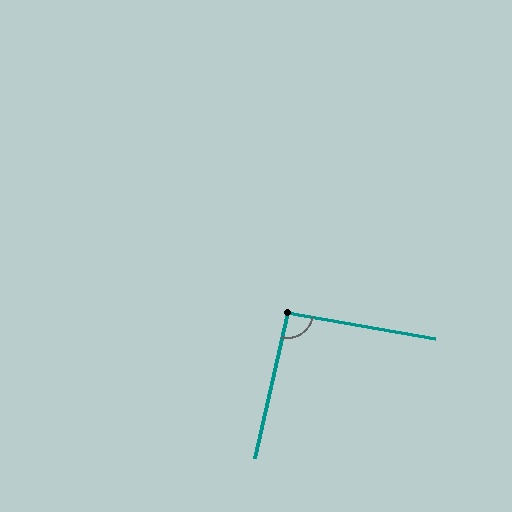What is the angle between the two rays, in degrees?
Approximately 93 degrees.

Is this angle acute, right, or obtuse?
It is approximately a right angle.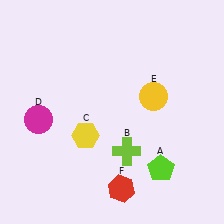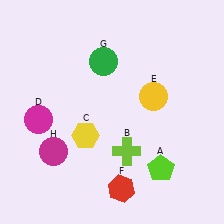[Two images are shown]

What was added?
A green circle (G), a magenta circle (H) were added in Image 2.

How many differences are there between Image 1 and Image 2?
There are 2 differences between the two images.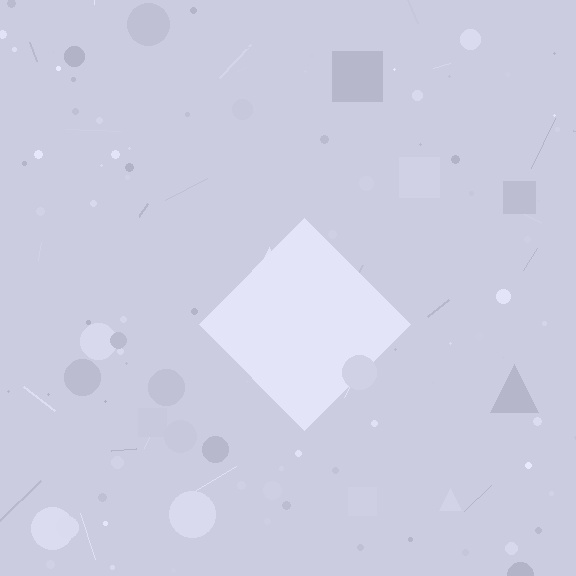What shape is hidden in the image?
A diamond is hidden in the image.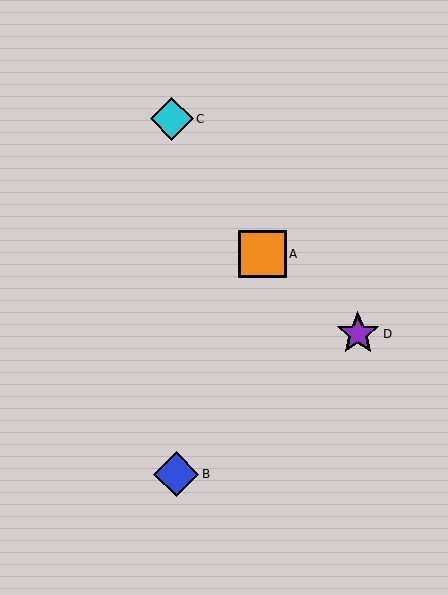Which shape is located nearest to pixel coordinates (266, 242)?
The orange square (labeled A) at (262, 254) is nearest to that location.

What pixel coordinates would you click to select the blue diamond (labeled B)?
Click at (176, 474) to select the blue diamond B.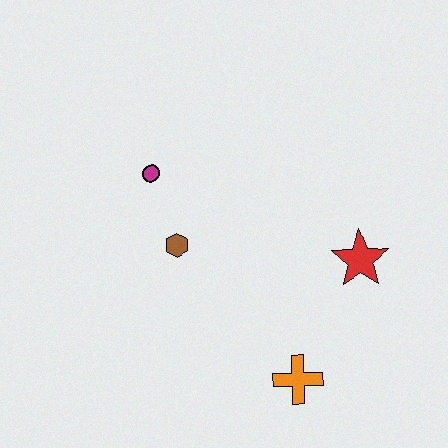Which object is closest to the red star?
The orange cross is closest to the red star.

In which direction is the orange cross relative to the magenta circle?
The orange cross is below the magenta circle.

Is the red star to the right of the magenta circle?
Yes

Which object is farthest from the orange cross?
The magenta circle is farthest from the orange cross.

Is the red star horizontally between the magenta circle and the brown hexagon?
No